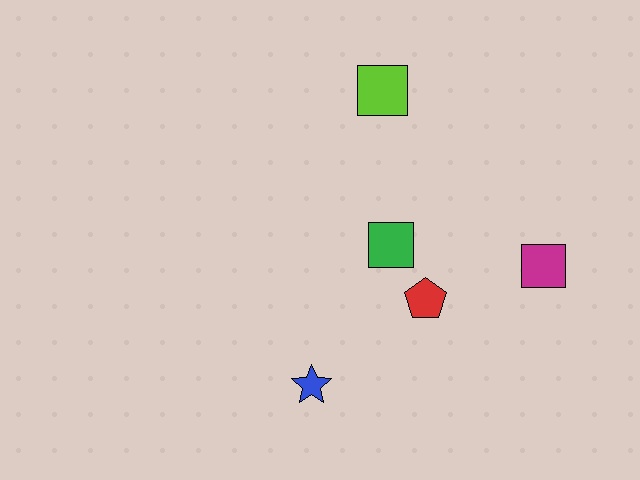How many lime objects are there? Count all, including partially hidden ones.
There is 1 lime object.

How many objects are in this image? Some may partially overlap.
There are 5 objects.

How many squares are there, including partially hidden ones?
There are 3 squares.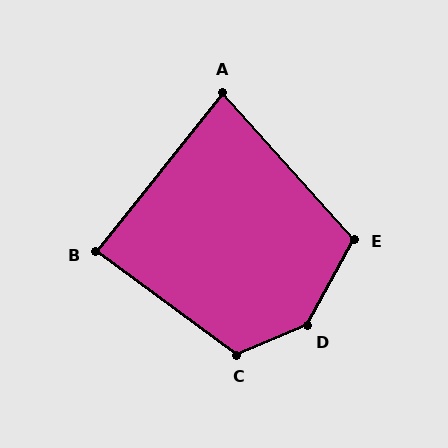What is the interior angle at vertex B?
Approximately 88 degrees (approximately right).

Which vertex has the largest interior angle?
D, at approximately 141 degrees.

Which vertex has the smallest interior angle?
A, at approximately 81 degrees.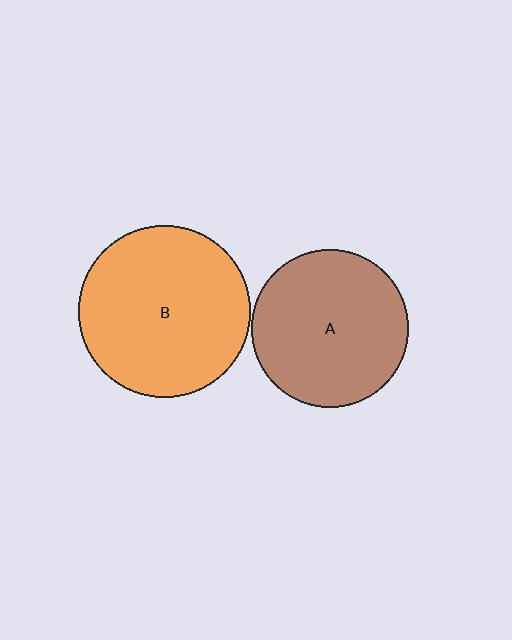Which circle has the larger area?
Circle B (orange).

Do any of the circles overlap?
No, none of the circles overlap.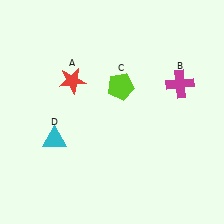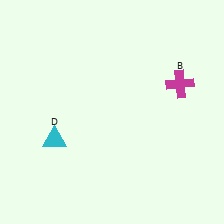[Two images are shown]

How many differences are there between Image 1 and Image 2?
There are 2 differences between the two images.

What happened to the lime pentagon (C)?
The lime pentagon (C) was removed in Image 2. It was in the top-right area of Image 1.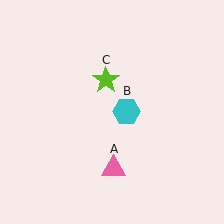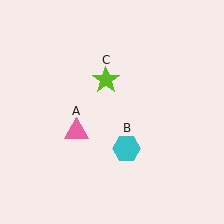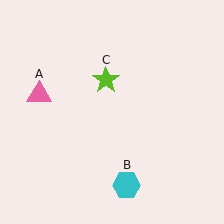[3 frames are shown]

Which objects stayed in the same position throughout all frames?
Lime star (object C) remained stationary.